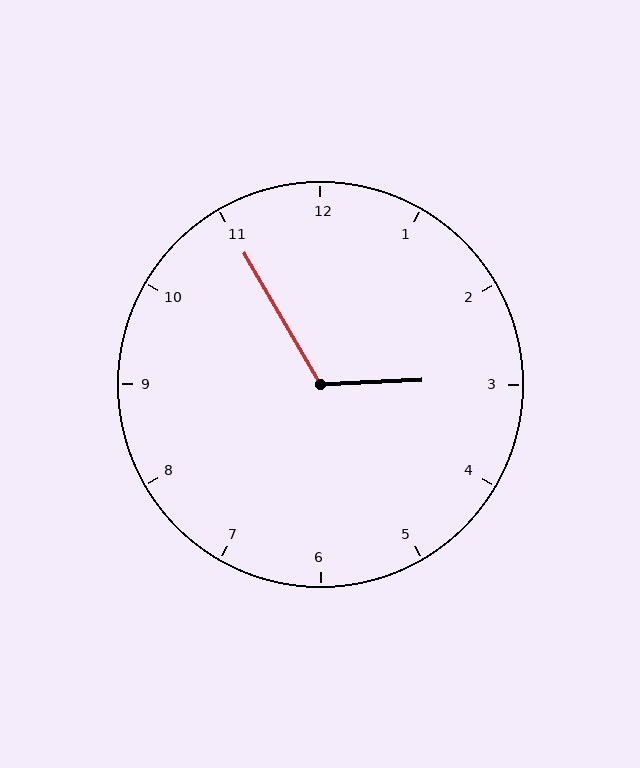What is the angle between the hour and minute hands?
Approximately 118 degrees.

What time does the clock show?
2:55.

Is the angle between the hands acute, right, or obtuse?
It is obtuse.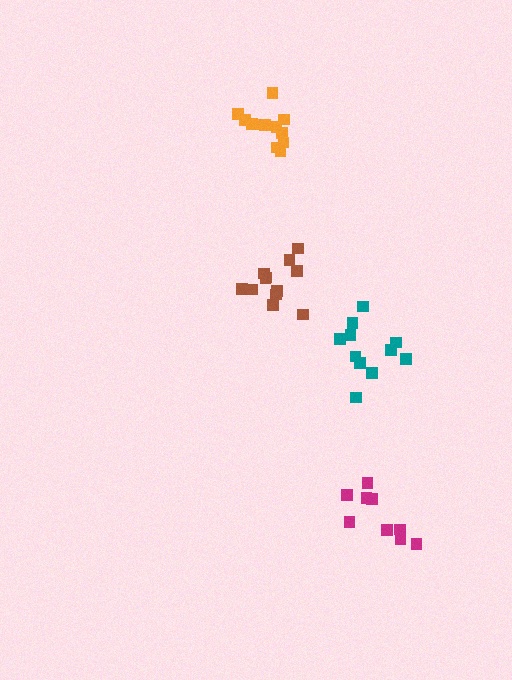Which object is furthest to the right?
The magenta cluster is rightmost.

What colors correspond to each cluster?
The clusters are colored: brown, magenta, orange, teal.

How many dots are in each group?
Group 1: 12 dots, Group 2: 9 dots, Group 3: 12 dots, Group 4: 11 dots (44 total).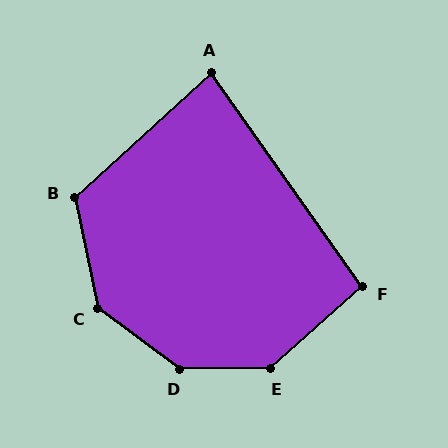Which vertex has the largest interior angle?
D, at approximately 143 degrees.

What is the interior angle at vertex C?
Approximately 138 degrees (obtuse).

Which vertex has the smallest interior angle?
A, at approximately 83 degrees.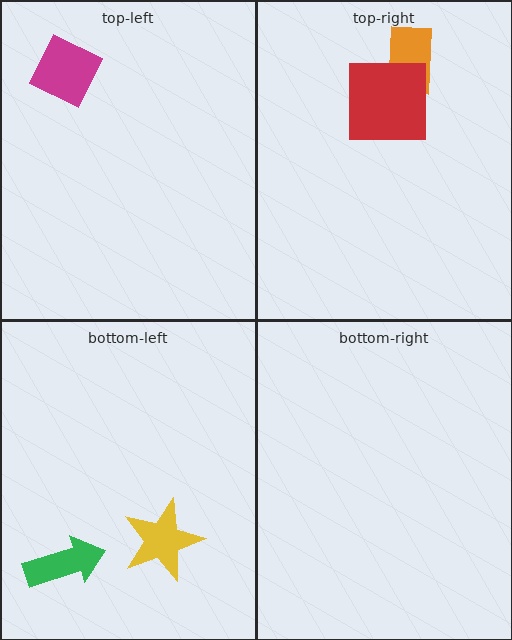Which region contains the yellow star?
The bottom-left region.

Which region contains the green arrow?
The bottom-left region.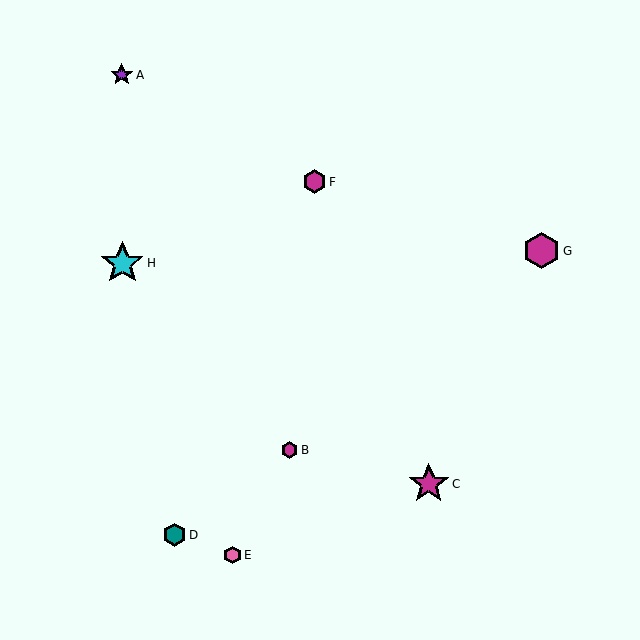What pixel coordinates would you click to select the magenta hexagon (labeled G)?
Click at (541, 251) to select the magenta hexagon G.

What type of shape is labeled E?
Shape E is a pink hexagon.